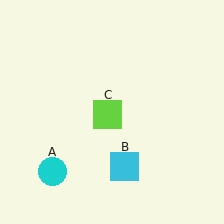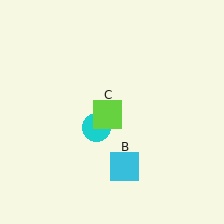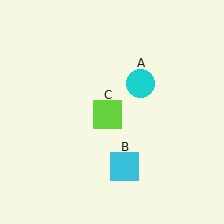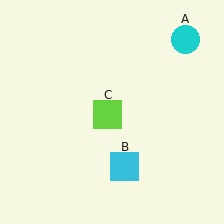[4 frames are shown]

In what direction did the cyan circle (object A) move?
The cyan circle (object A) moved up and to the right.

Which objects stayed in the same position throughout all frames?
Cyan square (object B) and lime square (object C) remained stationary.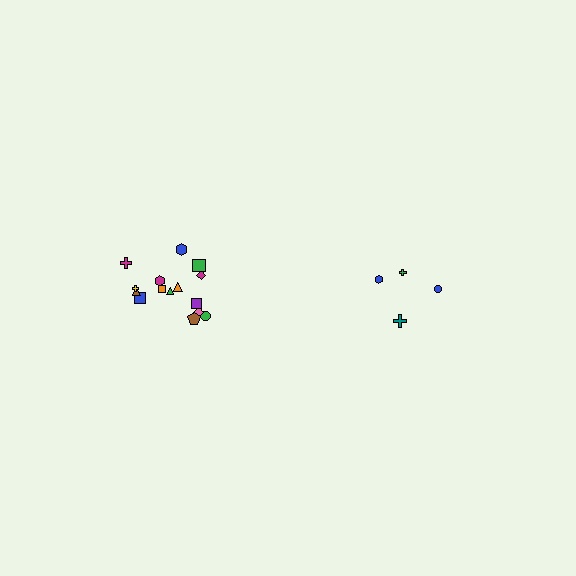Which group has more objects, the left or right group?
The left group.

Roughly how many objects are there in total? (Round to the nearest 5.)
Roughly 20 objects in total.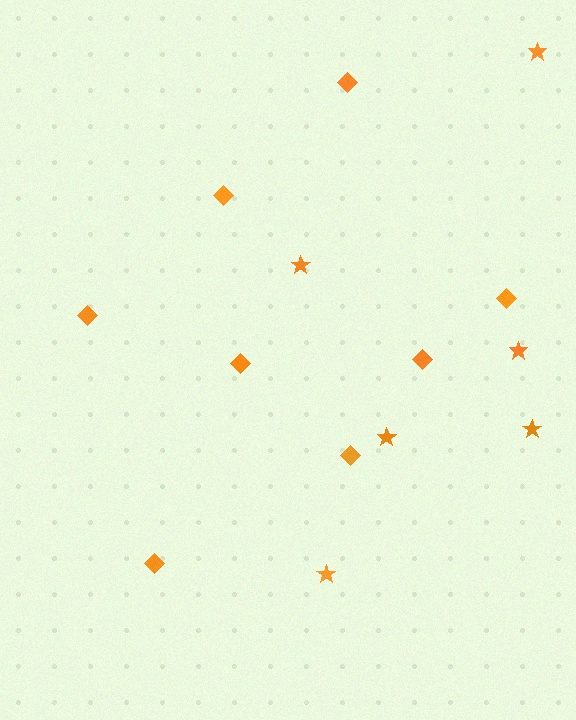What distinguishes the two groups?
There are 2 groups: one group of diamonds (8) and one group of stars (6).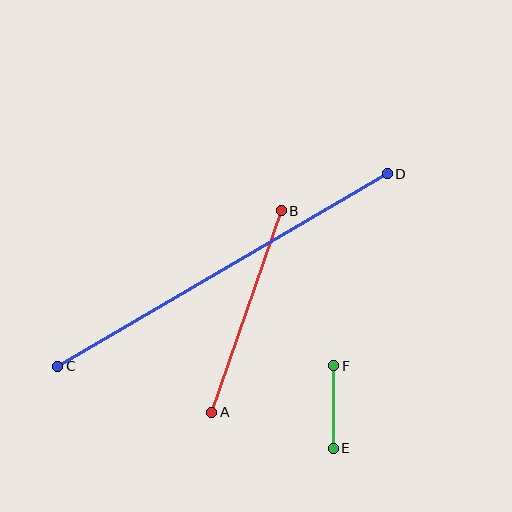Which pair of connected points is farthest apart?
Points C and D are farthest apart.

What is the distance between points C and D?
The distance is approximately 381 pixels.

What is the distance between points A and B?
The distance is approximately 213 pixels.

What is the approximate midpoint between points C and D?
The midpoint is at approximately (222, 270) pixels.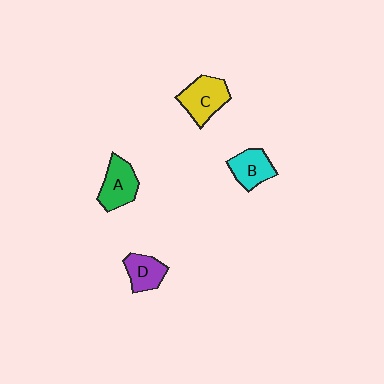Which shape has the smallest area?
Shape D (purple).